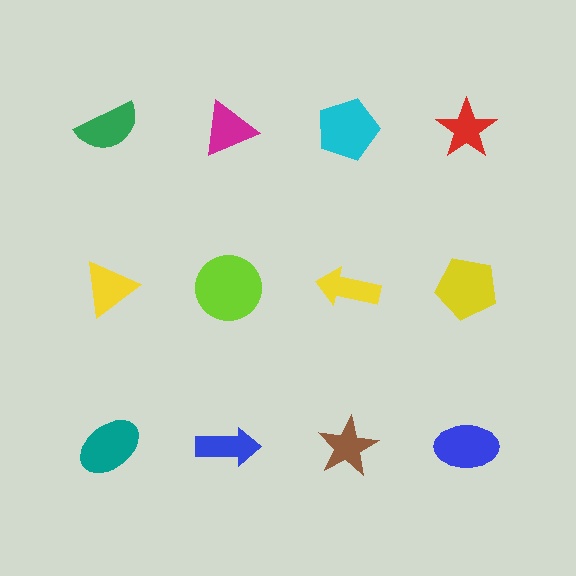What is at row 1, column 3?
A cyan pentagon.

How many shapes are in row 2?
4 shapes.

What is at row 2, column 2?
A lime circle.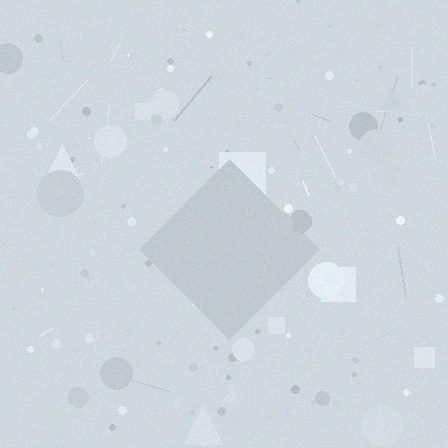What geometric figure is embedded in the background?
A diamond is embedded in the background.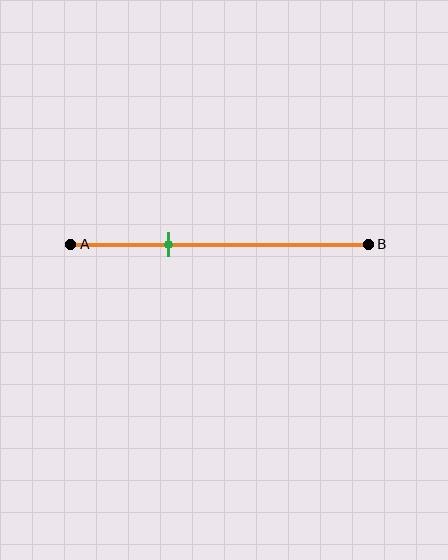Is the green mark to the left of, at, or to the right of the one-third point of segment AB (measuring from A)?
The green mark is approximately at the one-third point of segment AB.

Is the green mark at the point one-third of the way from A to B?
Yes, the mark is approximately at the one-third point.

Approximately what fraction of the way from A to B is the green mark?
The green mark is approximately 35% of the way from A to B.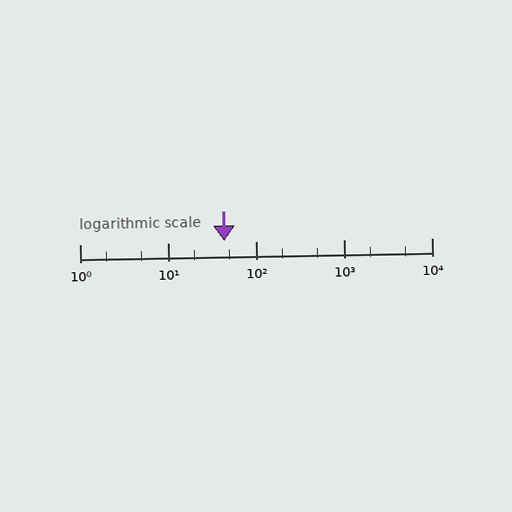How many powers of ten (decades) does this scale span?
The scale spans 4 decades, from 1 to 10000.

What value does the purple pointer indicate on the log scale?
The pointer indicates approximately 44.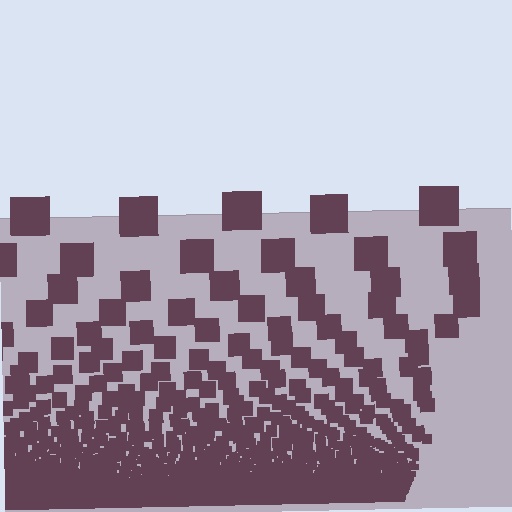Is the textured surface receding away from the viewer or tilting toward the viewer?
The surface appears to tilt toward the viewer. Texture elements get larger and sparser toward the top.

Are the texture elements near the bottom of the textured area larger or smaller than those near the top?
Smaller. The gradient is inverted — elements near the bottom are smaller and denser.